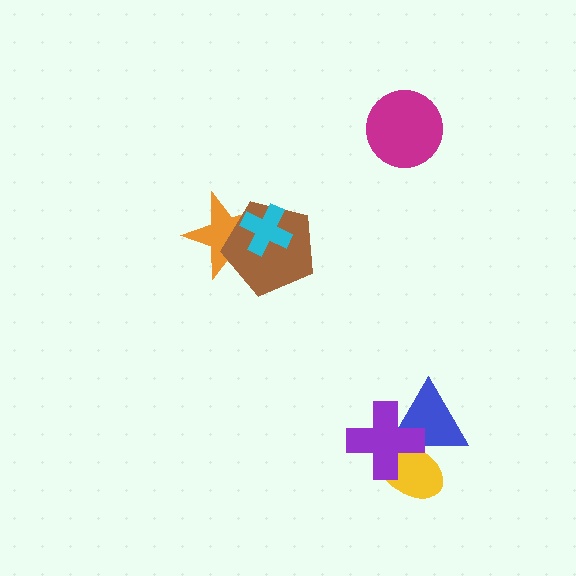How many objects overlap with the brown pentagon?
2 objects overlap with the brown pentagon.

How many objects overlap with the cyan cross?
2 objects overlap with the cyan cross.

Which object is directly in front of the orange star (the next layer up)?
The brown pentagon is directly in front of the orange star.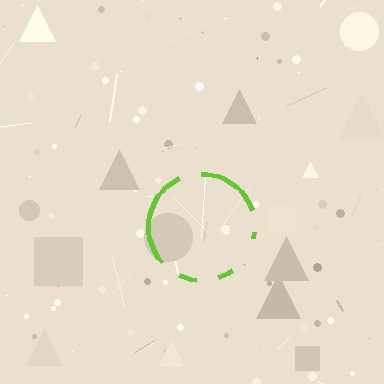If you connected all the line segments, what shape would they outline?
They would outline a circle.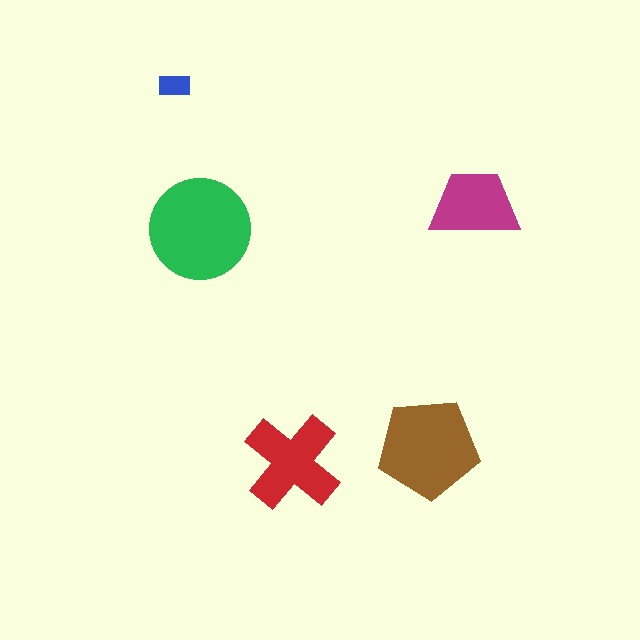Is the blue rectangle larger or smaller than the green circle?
Smaller.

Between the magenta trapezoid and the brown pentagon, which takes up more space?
The brown pentagon.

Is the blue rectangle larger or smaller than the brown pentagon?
Smaller.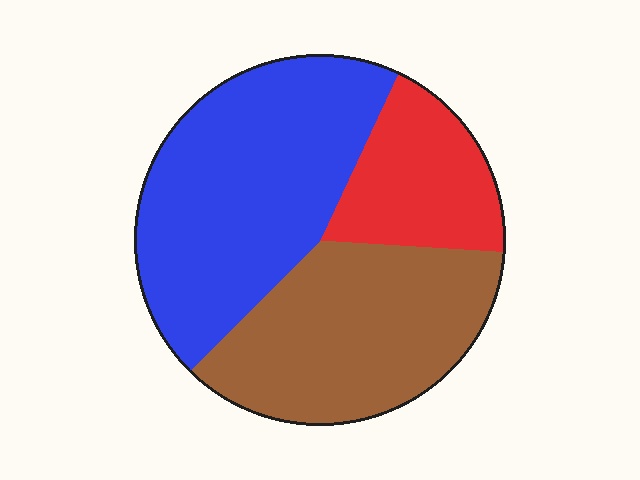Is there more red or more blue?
Blue.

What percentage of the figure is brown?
Brown takes up about three eighths (3/8) of the figure.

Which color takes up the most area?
Blue, at roughly 45%.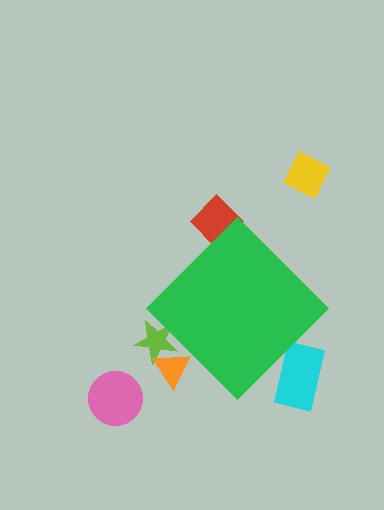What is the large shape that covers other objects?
A green diamond.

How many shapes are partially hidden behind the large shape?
4 shapes are partially hidden.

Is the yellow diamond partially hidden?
No, the yellow diamond is fully visible.